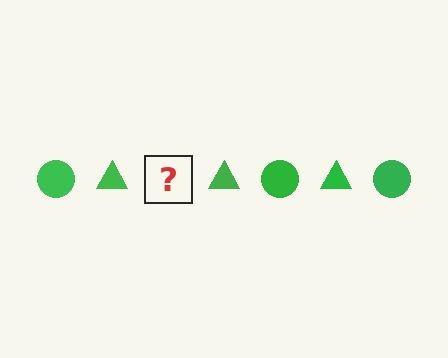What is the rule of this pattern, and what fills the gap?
The rule is that the pattern cycles through circle, triangle shapes in green. The gap should be filled with a green circle.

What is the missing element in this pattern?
The missing element is a green circle.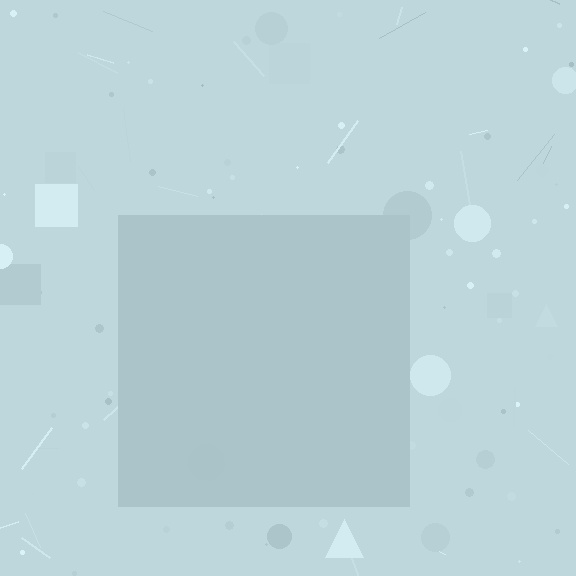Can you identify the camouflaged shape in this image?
The camouflaged shape is a square.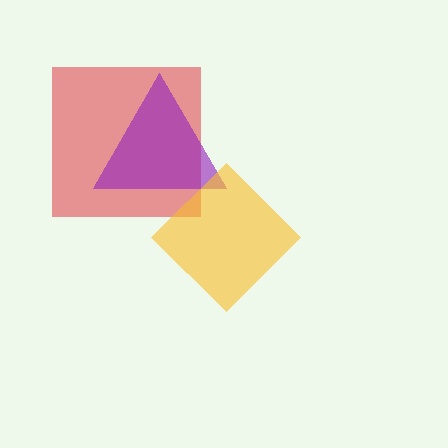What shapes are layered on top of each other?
The layered shapes are: a red square, a purple triangle, a yellow diamond.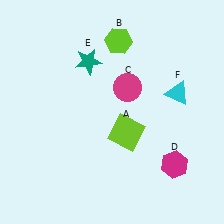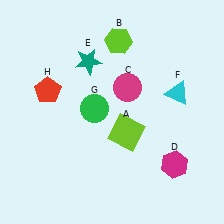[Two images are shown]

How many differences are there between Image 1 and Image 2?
There are 2 differences between the two images.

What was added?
A green circle (G), a red pentagon (H) were added in Image 2.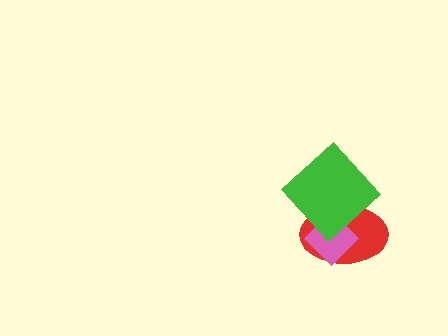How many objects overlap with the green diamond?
2 objects overlap with the green diamond.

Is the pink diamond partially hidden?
Yes, it is partially covered by another shape.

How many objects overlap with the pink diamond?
2 objects overlap with the pink diamond.